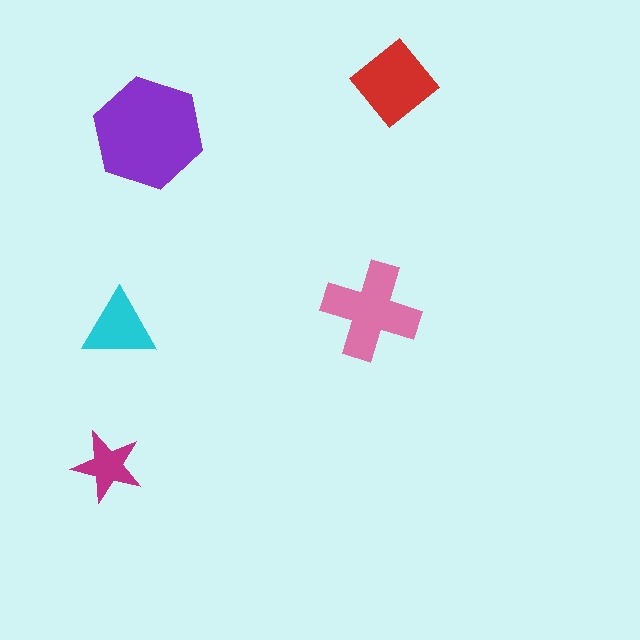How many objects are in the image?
There are 5 objects in the image.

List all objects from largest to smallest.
The purple hexagon, the pink cross, the red diamond, the cyan triangle, the magenta star.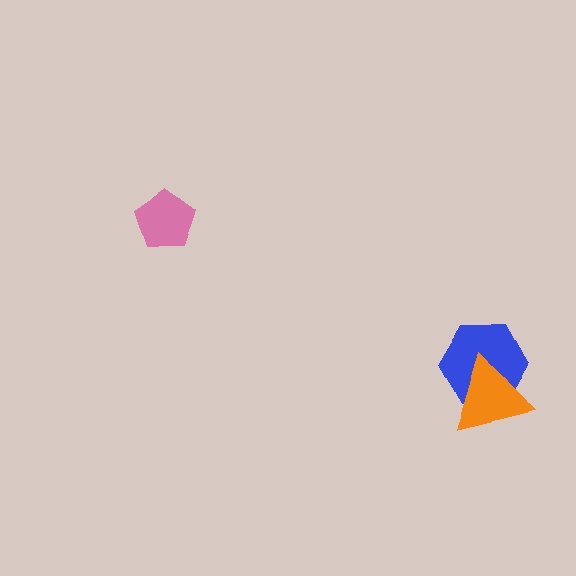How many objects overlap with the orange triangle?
1 object overlaps with the orange triangle.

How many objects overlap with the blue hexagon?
1 object overlaps with the blue hexagon.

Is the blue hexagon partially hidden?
Yes, it is partially covered by another shape.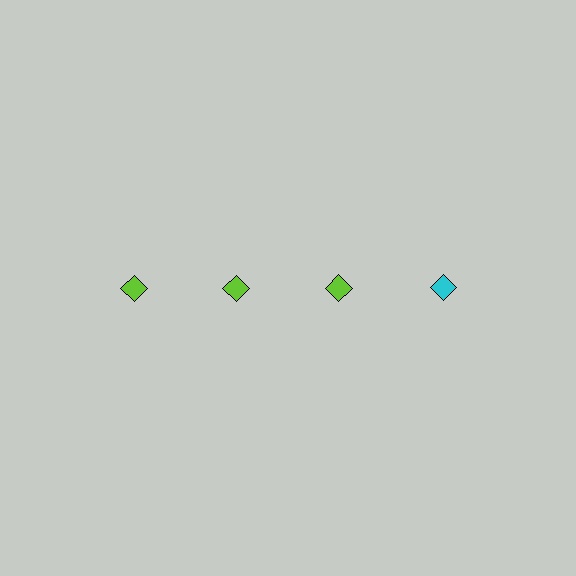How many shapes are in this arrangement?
There are 4 shapes arranged in a grid pattern.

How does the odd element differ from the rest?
It has a different color: cyan instead of lime.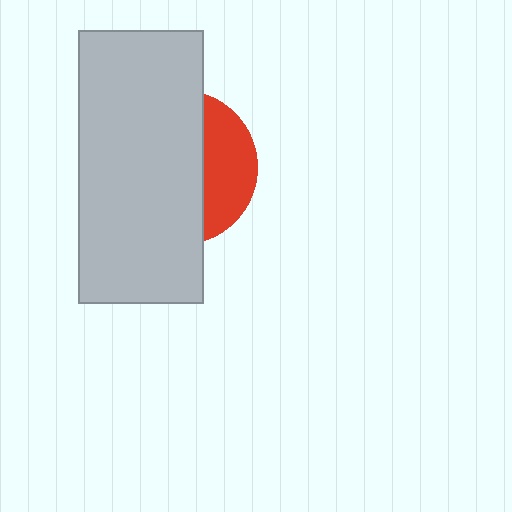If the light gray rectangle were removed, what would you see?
You would see the complete red circle.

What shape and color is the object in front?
The object in front is a light gray rectangle.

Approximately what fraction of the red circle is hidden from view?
Roughly 69% of the red circle is hidden behind the light gray rectangle.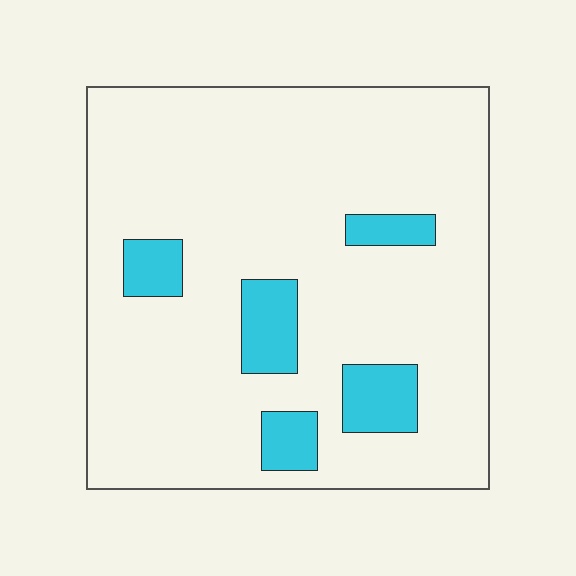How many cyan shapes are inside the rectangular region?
5.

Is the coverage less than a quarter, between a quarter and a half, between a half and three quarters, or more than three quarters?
Less than a quarter.